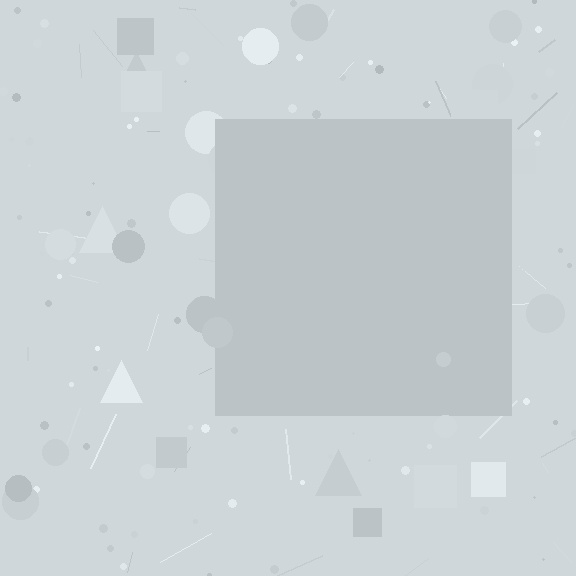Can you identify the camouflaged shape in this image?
The camouflaged shape is a square.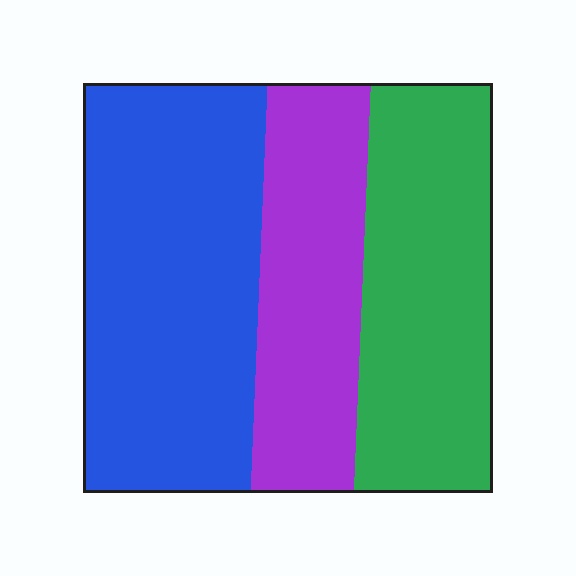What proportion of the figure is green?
Green takes up about one third (1/3) of the figure.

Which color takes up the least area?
Purple, at roughly 25%.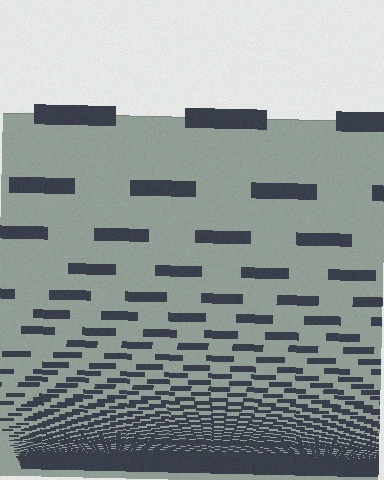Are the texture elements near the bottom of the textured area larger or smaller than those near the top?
Smaller. The gradient is inverted — elements near the bottom are smaller and denser.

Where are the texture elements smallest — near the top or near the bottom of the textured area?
Near the bottom.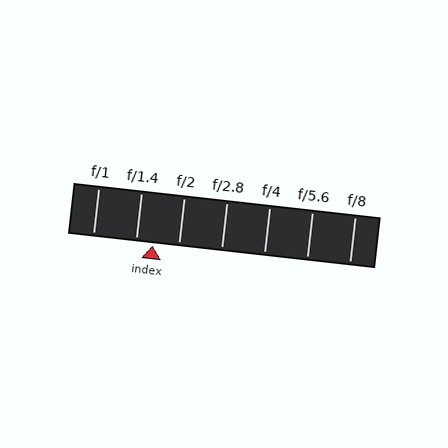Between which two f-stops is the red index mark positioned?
The index mark is between f/1.4 and f/2.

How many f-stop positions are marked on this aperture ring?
There are 7 f-stop positions marked.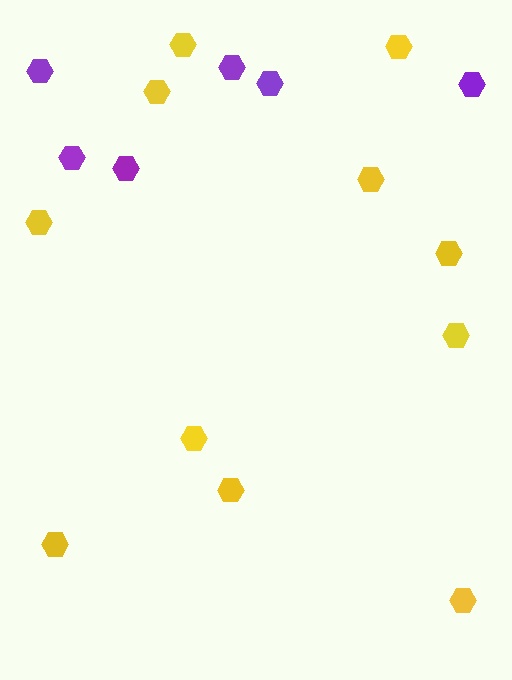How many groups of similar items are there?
There are 2 groups: one group of yellow hexagons (11) and one group of purple hexagons (6).